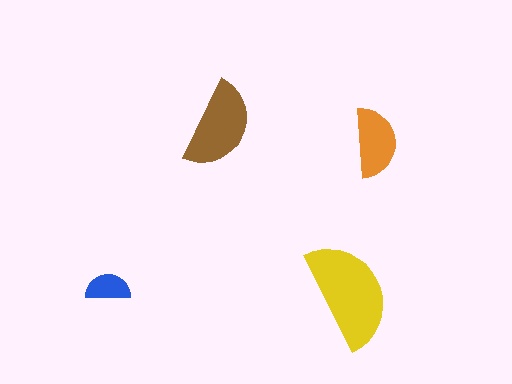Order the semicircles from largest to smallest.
the yellow one, the brown one, the orange one, the blue one.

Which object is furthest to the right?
The orange semicircle is rightmost.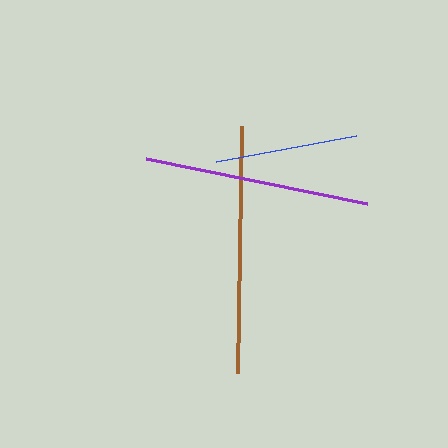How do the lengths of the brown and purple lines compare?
The brown and purple lines are approximately the same length.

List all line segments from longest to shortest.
From longest to shortest: brown, purple, blue.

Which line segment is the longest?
The brown line is the longest at approximately 246 pixels.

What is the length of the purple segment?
The purple segment is approximately 226 pixels long.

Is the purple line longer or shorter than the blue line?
The purple line is longer than the blue line.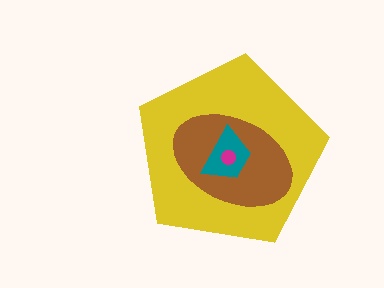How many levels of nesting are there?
4.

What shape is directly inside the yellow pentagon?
The brown ellipse.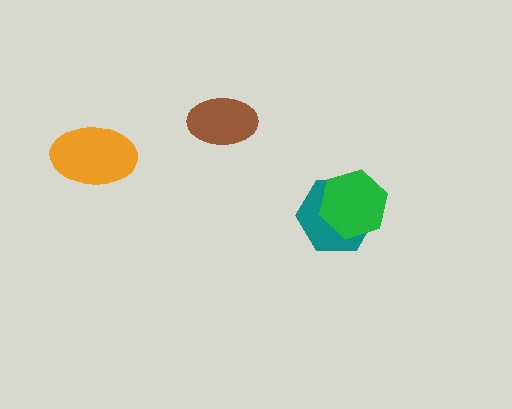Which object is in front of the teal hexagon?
The green hexagon is in front of the teal hexagon.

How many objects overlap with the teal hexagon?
1 object overlaps with the teal hexagon.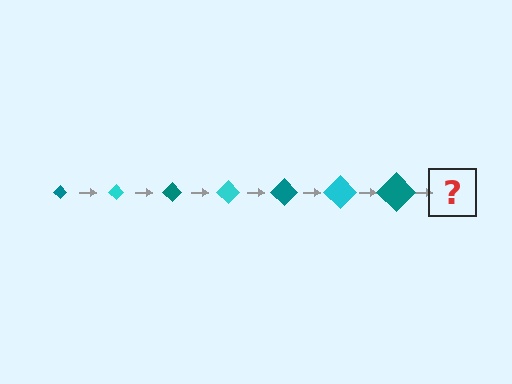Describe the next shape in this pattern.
It should be a cyan diamond, larger than the previous one.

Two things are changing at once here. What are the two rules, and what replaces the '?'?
The two rules are that the diamond grows larger each step and the color cycles through teal and cyan. The '?' should be a cyan diamond, larger than the previous one.